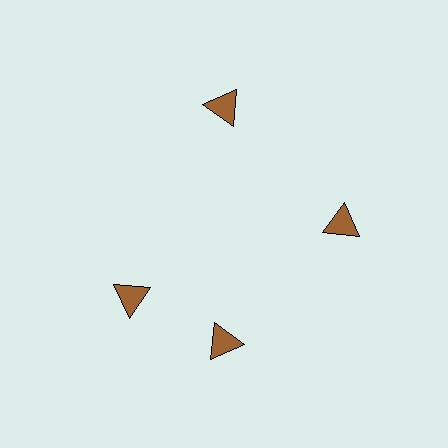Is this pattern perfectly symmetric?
No. The 4 brown triangles are arranged in a ring, but one element near the 9 o'clock position is rotated out of alignment along the ring, breaking the 4-fold rotational symmetry.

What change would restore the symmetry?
The symmetry would be restored by rotating it back into even spacing with its neighbors so that all 4 triangles sit at equal angles and equal distance from the center.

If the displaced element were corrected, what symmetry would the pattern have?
It would have 4-fold rotational symmetry — the pattern would map onto itself every 90 degrees.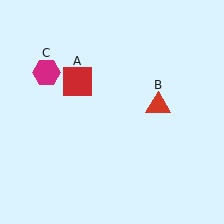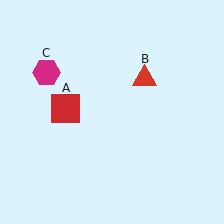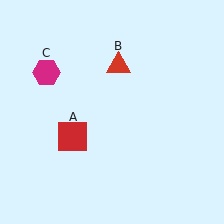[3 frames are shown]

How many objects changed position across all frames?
2 objects changed position: red square (object A), red triangle (object B).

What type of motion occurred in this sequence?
The red square (object A), red triangle (object B) rotated counterclockwise around the center of the scene.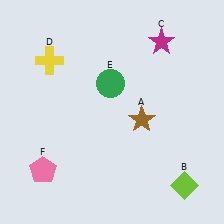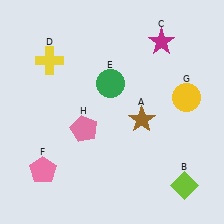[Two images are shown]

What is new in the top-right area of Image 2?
A yellow circle (G) was added in the top-right area of Image 2.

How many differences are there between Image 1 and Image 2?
There are 2 differences between the two images.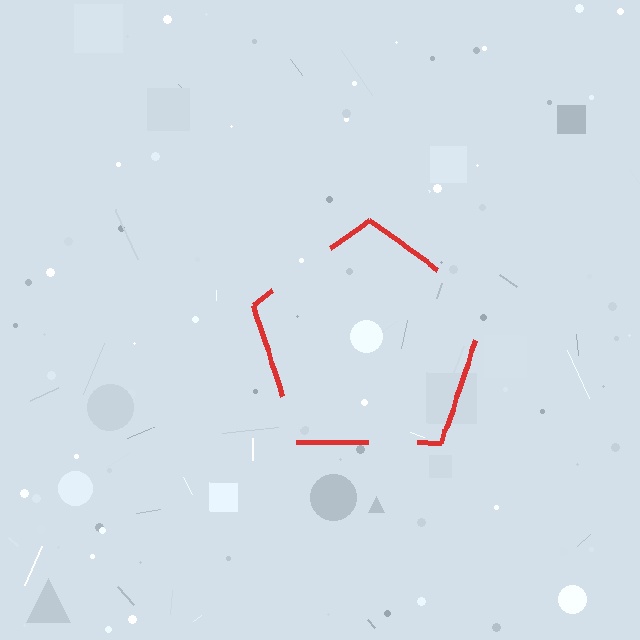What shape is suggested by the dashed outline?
The dashed outline suggests a pentagon.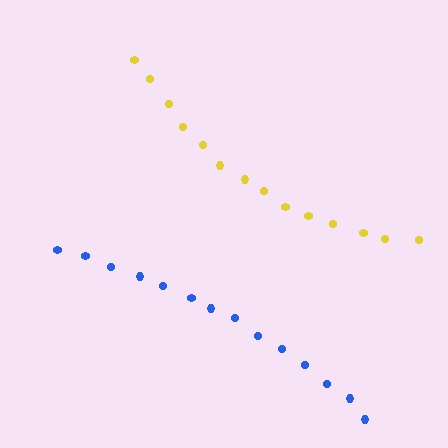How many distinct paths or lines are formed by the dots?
There are 2 distinct paths.